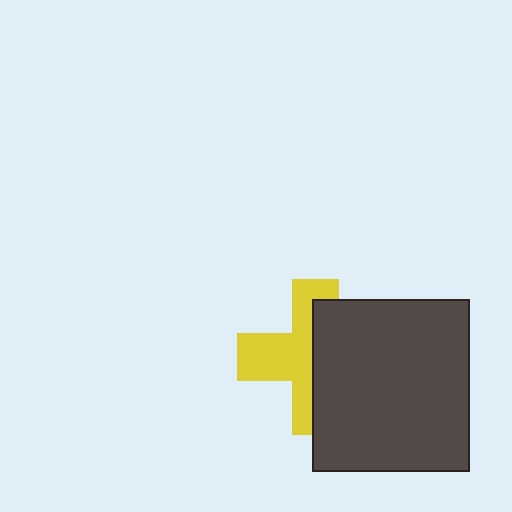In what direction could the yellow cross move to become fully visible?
The yellow cross could move left. That would shift it out from behind the dark gray rectangle entirely.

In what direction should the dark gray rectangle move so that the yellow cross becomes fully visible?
The dark gray rectangle should move right. That is the shortest direction to clear the overlap and leave the yellow cross fully visible.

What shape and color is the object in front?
The object in front is a dark gray rectangle.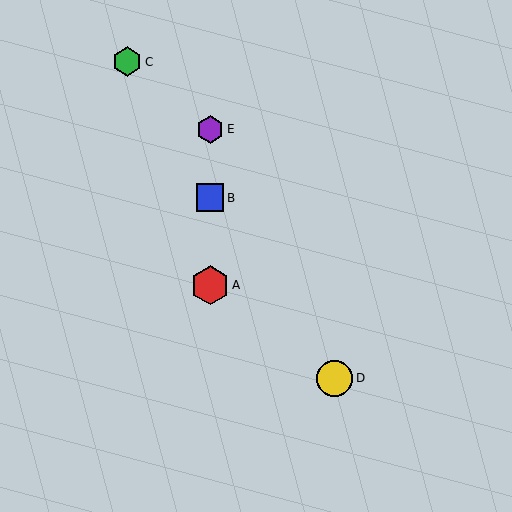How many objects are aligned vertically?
3 objects (A, B, E) are aligned vertically.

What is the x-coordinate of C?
Object C is at x≈127.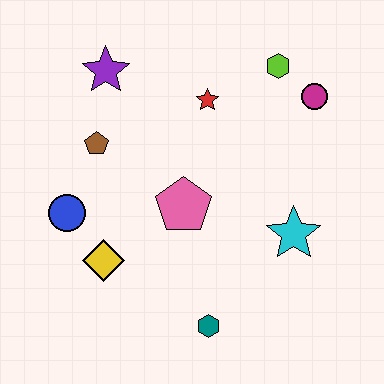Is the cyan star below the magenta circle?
Yes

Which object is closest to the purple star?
The brown pentagon is closest to the purple star.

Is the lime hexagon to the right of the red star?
Yes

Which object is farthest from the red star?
The teal hexagon is farthest from the red star.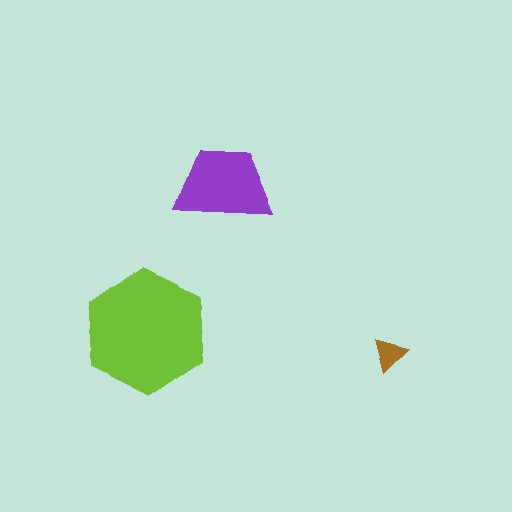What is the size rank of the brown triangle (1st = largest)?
3rd.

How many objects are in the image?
There are 3 objects in the image.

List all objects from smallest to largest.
The brown triangle, the purple trapezoid, the lime hexagon.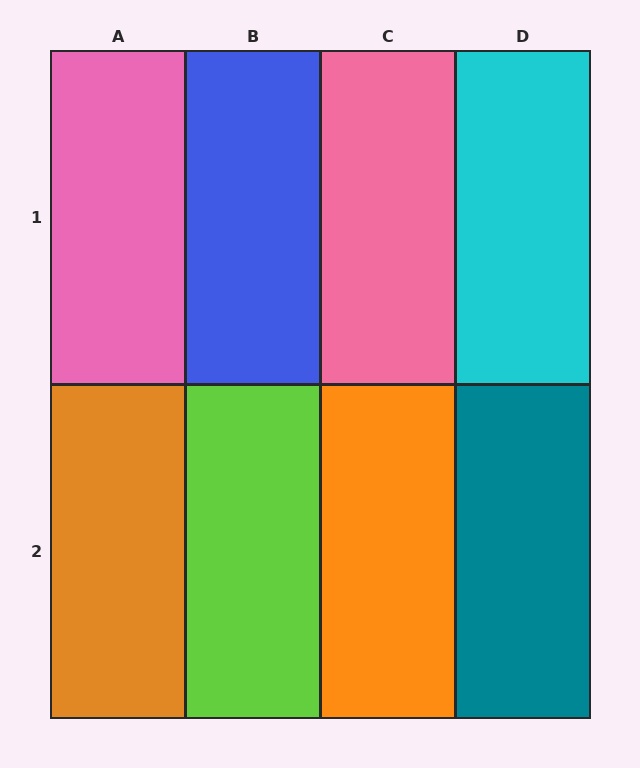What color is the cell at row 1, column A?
Pink.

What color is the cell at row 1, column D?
Cyan.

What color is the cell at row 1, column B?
Blue.